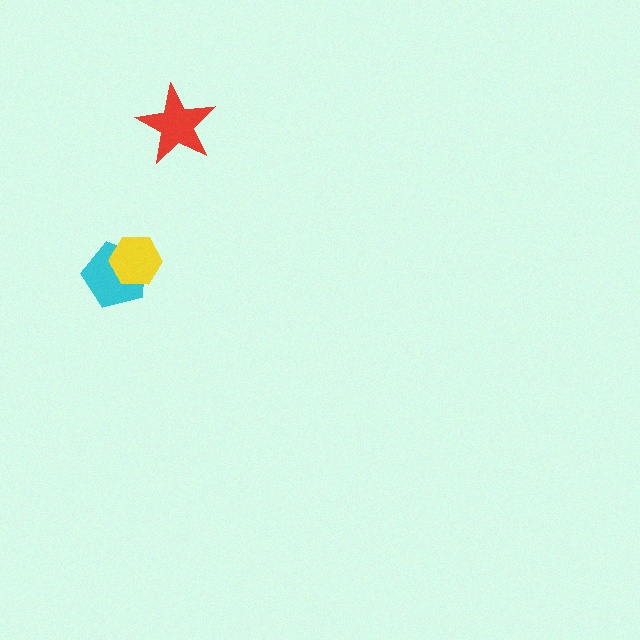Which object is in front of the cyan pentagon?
The yellow hexagon is in front of the cyan pentagon.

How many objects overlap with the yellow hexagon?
1 object overlaps with the yellow hexagon.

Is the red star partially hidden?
No, no other shape covers it.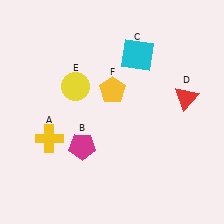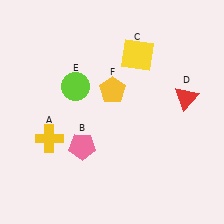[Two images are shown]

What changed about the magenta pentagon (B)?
In Image 1, B is magenta. In Image 2, it changed to pink.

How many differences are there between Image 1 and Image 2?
There are 3 differences between the two images.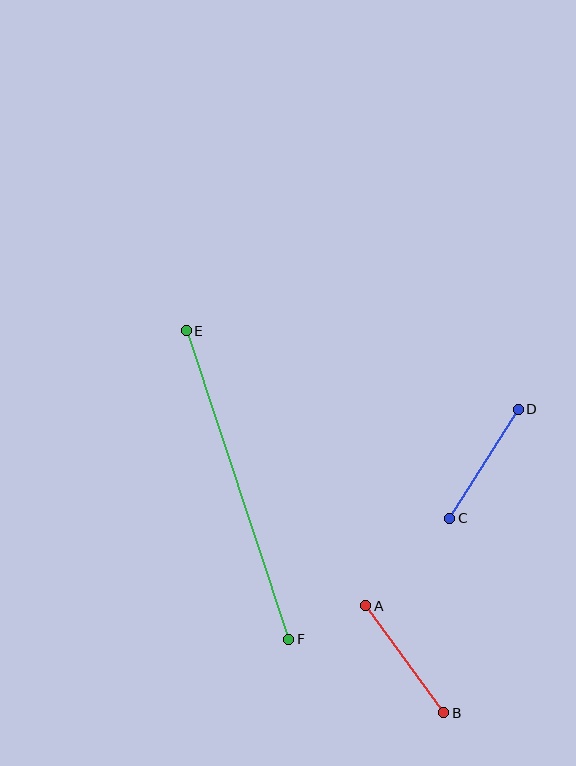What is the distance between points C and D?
The distance is approximately 129 pixels.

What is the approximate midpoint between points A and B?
The midpoint is at approximately (405, 659) pixels.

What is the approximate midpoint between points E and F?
The midpoint is at approximately (237, 485) pixels.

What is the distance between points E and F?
The distance is approximately 325 pixels.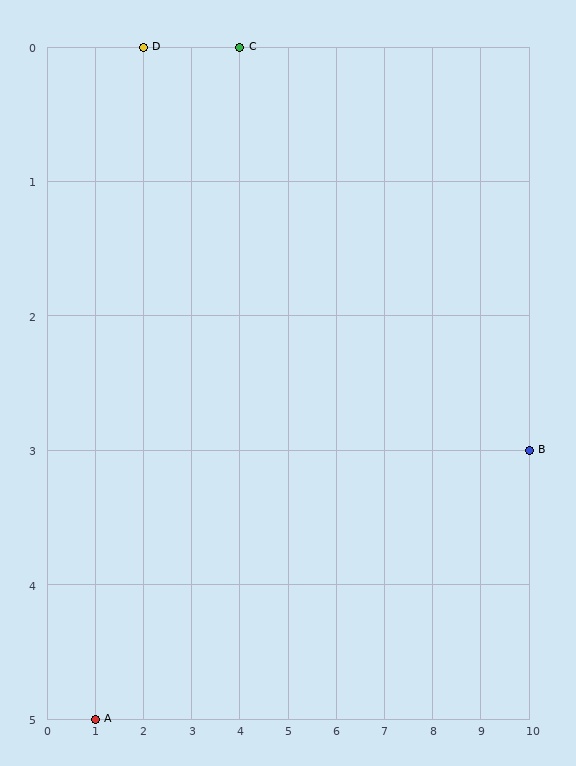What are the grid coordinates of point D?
Point D is at grid coordinates (2, 0).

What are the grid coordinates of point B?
Point B is at grid coordinates (10, 3).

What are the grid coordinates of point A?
Point A is at grid coordinates (1, 5).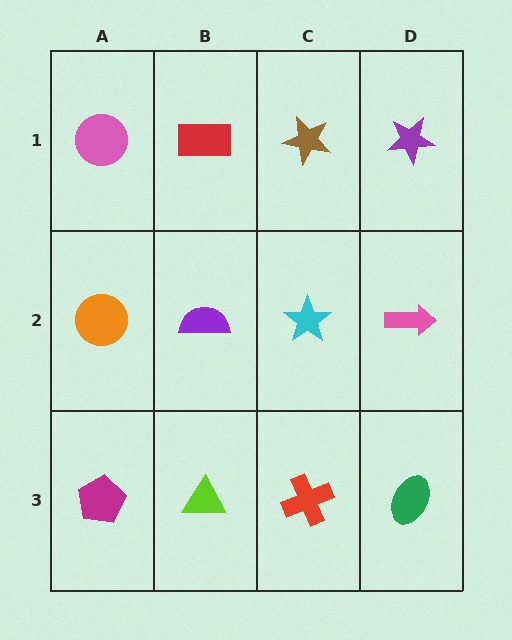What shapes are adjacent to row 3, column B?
A purple semicircle (row 2, column B), a magenta pentagon (row 3, column A), a red cross (row 3, column C).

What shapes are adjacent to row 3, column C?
A cyan star (row 2, column C), a lime triangle (row 3, column B), a green ellipse (row 3, column D).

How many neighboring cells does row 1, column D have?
2.